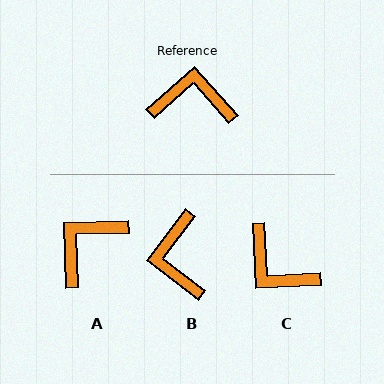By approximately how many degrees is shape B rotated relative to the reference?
Approximately 102 degrees counter-clockwise.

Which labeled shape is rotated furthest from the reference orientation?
C, about 142 degrees away.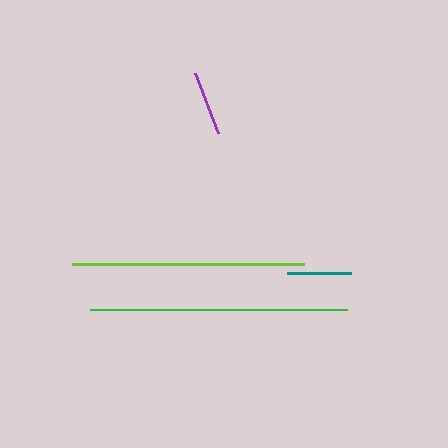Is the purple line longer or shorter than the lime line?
The lime line is longer than the purple line.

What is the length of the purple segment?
The purple segment is approximately 64 pixels long.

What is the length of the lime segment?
The lime segment is approximately 232 pixels long.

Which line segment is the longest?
The green line is the longest at approximately 257 pixels.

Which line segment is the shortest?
The teal line is the shortest at approximately 64 pixels.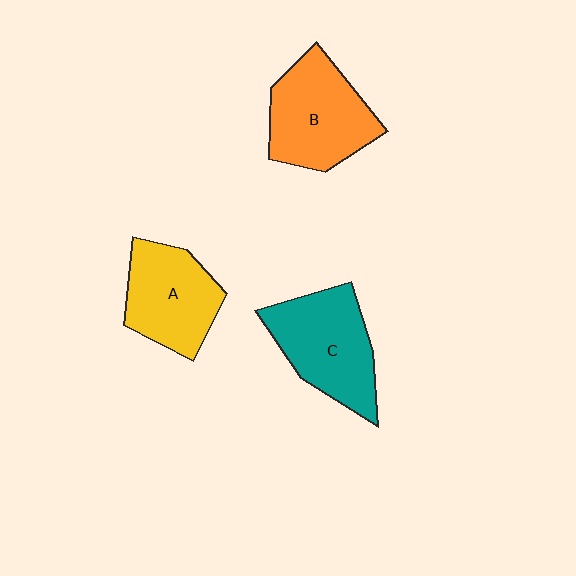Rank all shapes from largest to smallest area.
From largest to smallest: C (teal), B (orange), A (yellow).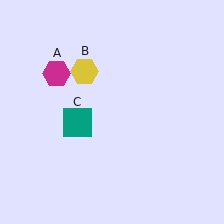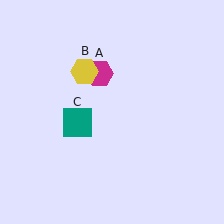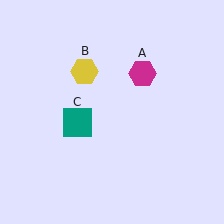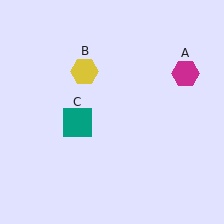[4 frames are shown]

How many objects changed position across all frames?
1 object changed position: magenta hexagon (object A).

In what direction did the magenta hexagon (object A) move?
The magenta hexagon (object A) moved right.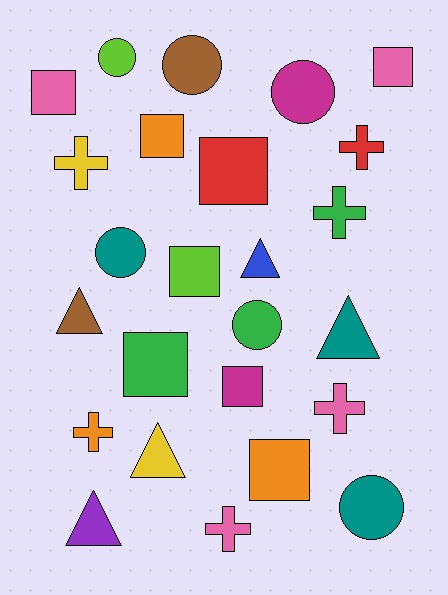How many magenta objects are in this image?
There are 2 magenta objects.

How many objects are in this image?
There are 25 objects.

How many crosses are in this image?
There are 6 crosses.